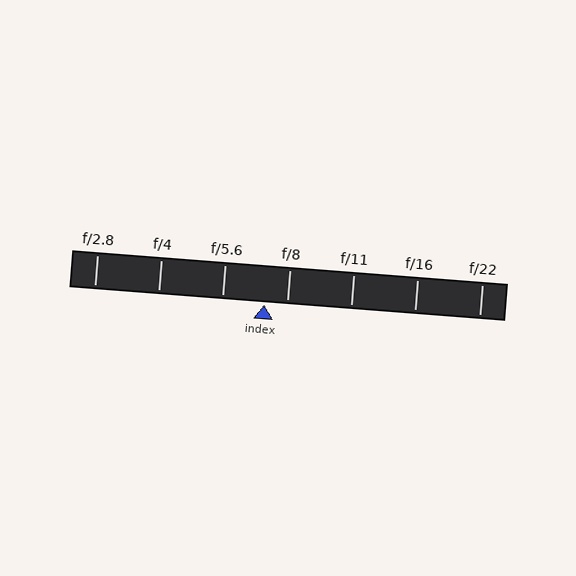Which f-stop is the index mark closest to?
The index mark is closest to f/8.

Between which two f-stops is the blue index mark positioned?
The index mark is between f/5.6 and f/8.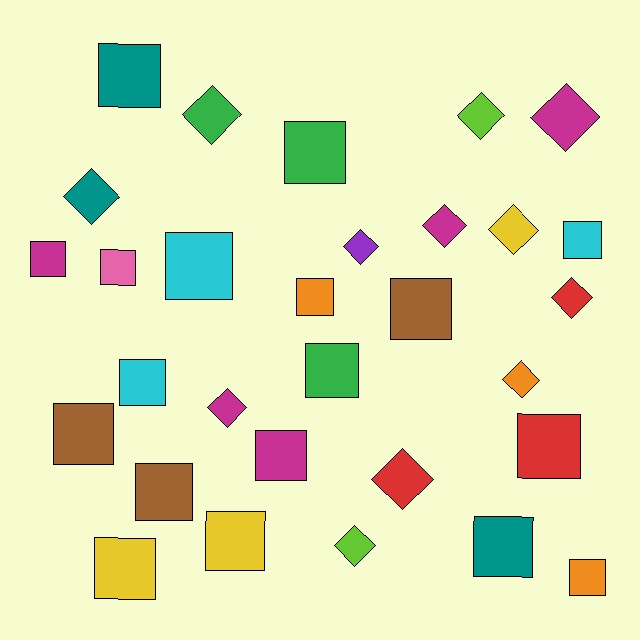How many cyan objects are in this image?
There are 3 cyan objects.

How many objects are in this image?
There are 30 objects.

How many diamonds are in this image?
There are 12 diamonds.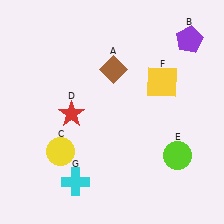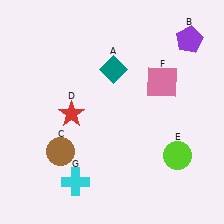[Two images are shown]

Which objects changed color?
A changed from brown to teal. C changed from yellow to brown. F changed from yellow to pink.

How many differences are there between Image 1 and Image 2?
There are 3 differences between the two images.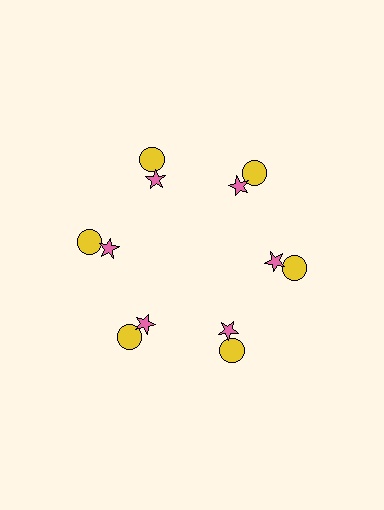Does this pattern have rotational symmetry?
Yes, this pattern has 6-fold rotational symmetry. It looks the same after rotating 60 degrees around the center.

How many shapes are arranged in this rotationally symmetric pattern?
There are 12 shapes, arranged in 6 groups of 2.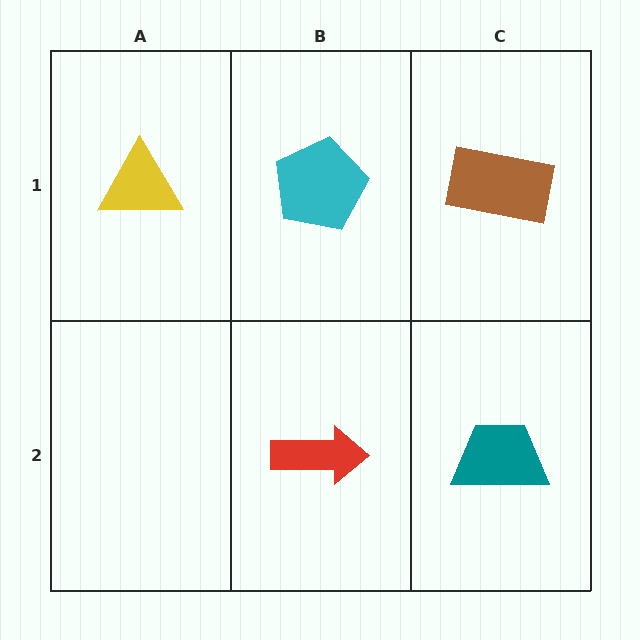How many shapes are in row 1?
3 shapes.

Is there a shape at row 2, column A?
No, that cell is empty.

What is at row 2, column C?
A teal trapezoid.